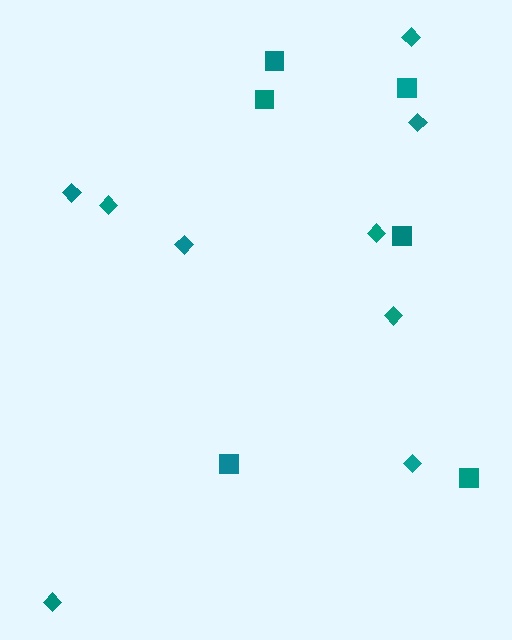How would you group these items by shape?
There are 2 groups: one group of diamonds (9) and one group of squares (6).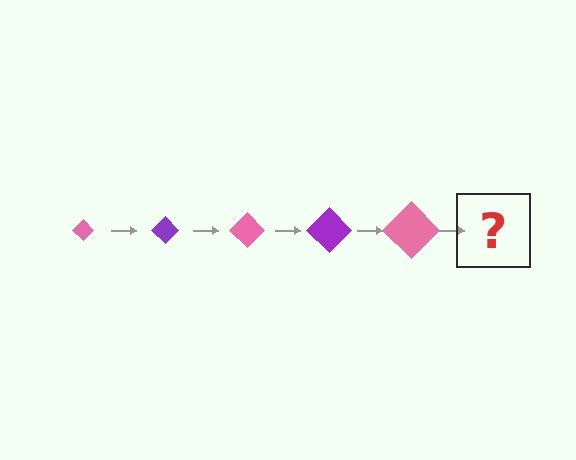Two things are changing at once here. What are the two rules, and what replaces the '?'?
The two rules are that the diamond grows larger each step and the color cycles through pink and purple. The '?' should be a purple diamond, larger than the previous one.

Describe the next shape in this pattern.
It should be a purple diamond, larger than the previous one.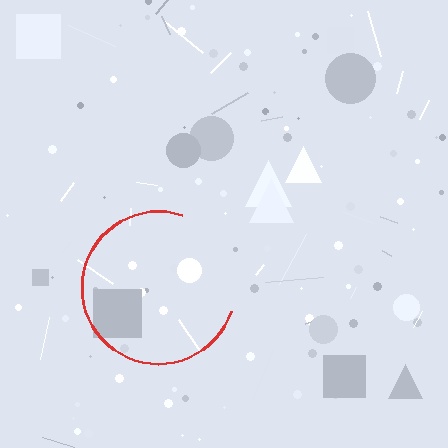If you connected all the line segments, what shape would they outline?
They would outline a circle.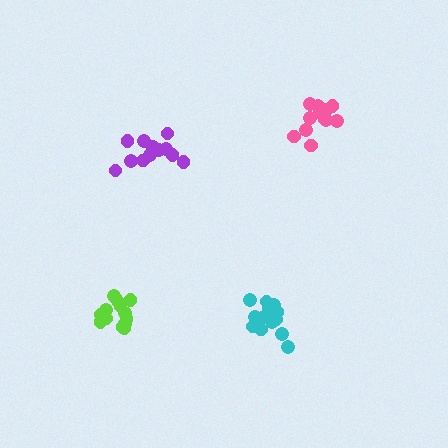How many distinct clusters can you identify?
There are 4 distinct clusters.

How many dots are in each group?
Group 1: 14 dots, Group 2: 12 dots, Group 3: 15 dots, Group 4: 14 dots (55 total).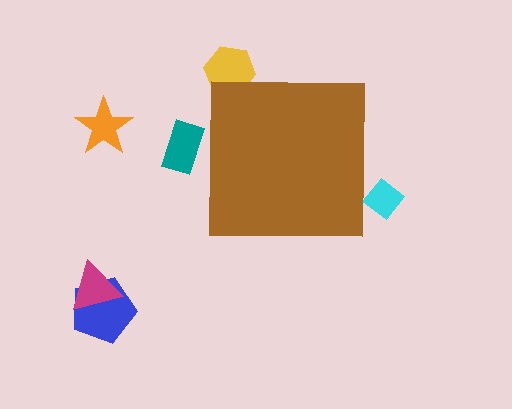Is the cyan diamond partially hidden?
Yes, the cyan diamond is partially hidden behind the brown square.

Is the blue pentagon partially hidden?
No, the blue pentagon is fully visible.